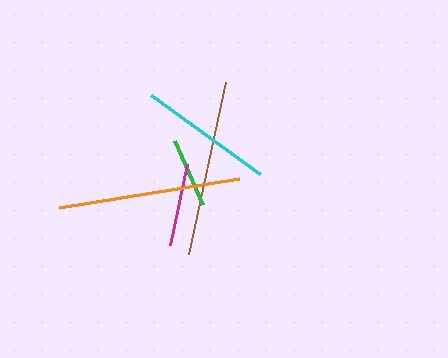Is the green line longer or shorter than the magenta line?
The magenta line is longer than the green line.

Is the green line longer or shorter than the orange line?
The orange line is longer than the green line.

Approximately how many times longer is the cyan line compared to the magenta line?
The cyan line is approximately 1.6 times the length of the magenta line.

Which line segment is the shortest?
The green line is the shortest at approximately 70 pixels.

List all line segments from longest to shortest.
From longest to shortest: orange, brown, cyan, magenta, green.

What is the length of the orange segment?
The orange segment is approximately 183 pixels long.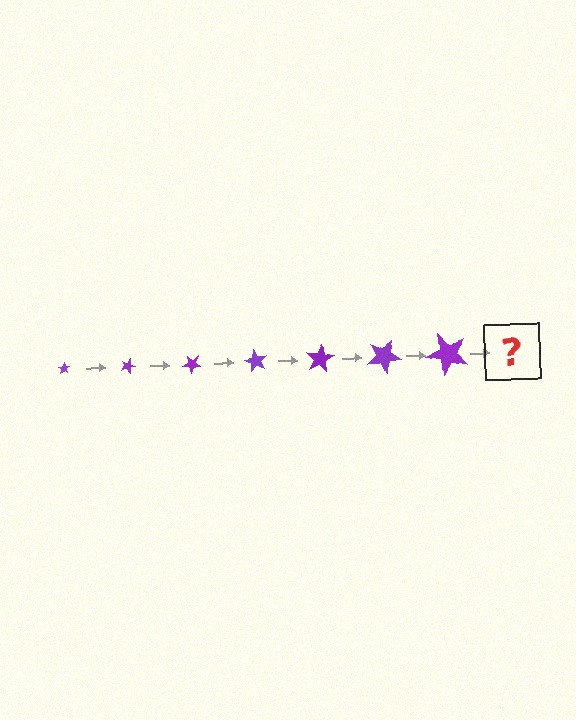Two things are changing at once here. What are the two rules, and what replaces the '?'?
The two rules are that the star grows larger each step and it rotates 20 degrees each step. The '?' should be a star, larger than the previous one and rotated 140 degrees from the start.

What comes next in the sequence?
The next element should be a star, larger than the previous one and rotated 140 degrees from the start.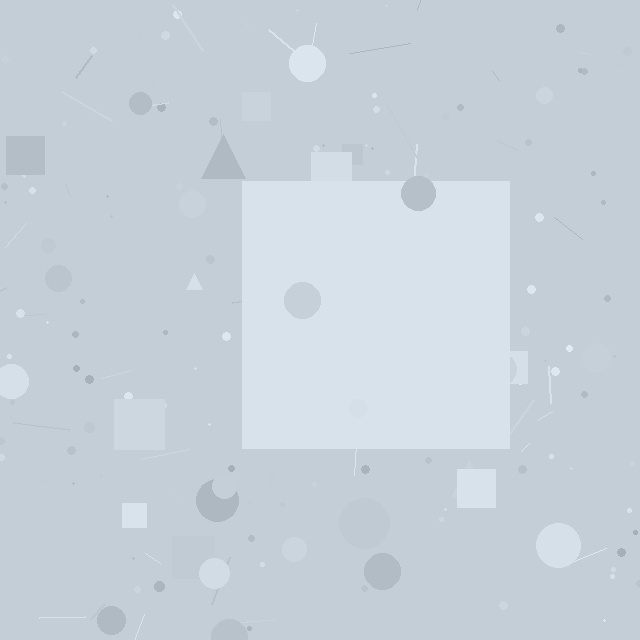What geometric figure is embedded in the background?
A square is embedded in the background.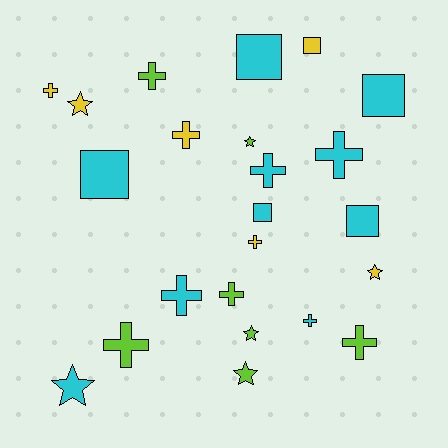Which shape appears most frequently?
Cross, with 11 objects.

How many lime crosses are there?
There are 4 lime crosses.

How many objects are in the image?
There are 23 objects.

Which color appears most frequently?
Cyan, with 10 objects.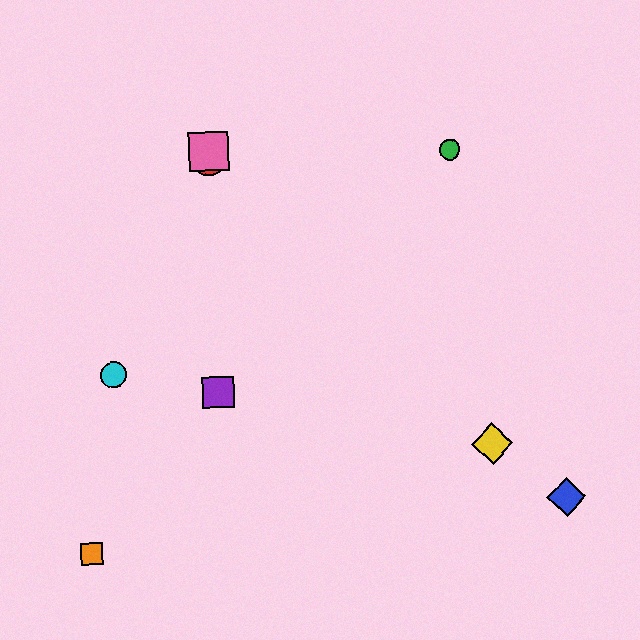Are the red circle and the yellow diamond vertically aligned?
No, the red circle is at x≈209 and the yellow diamond is at x≈492.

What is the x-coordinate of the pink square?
The pink square is at x≈209.